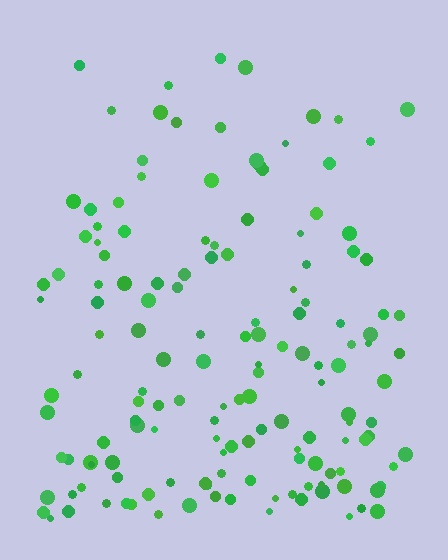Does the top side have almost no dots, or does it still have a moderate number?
Still a moderate number, just noticeably fewer than the bottom.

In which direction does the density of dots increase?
From top to bottom, with the bottom side densest.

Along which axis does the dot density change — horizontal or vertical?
Vertical.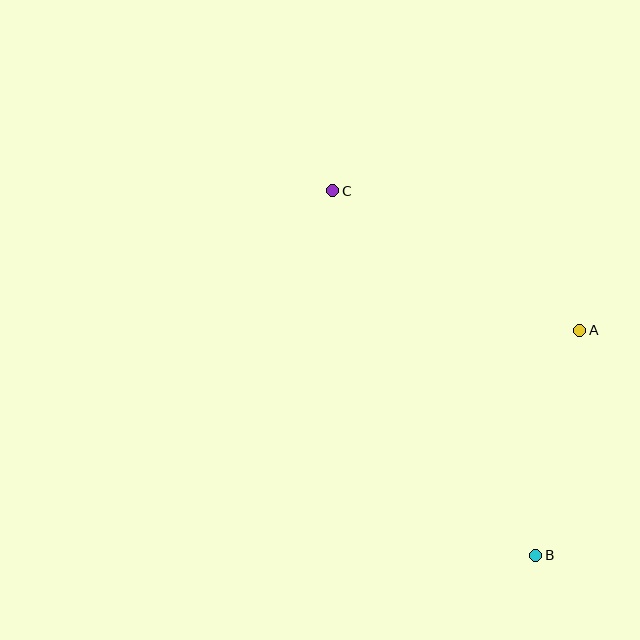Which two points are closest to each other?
Points A and B are closest to each other.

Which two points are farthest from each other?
Points B and C are farthest from each other.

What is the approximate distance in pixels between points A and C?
The distance between A and C is approximately 283 pixels.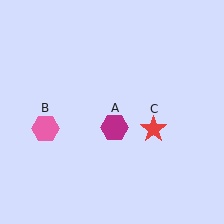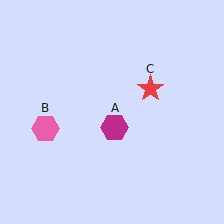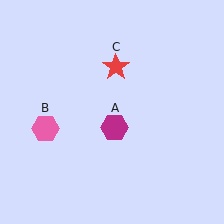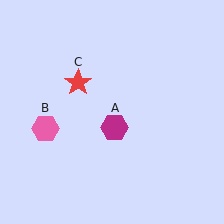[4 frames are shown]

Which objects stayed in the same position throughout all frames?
Magenta hexagon (object A) and pink hexagon (object B) remained stationary.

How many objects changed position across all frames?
1 object changed position: red star (object C).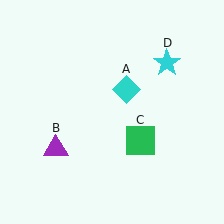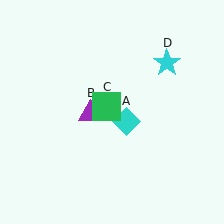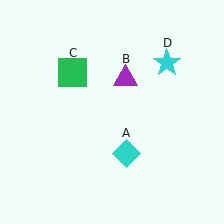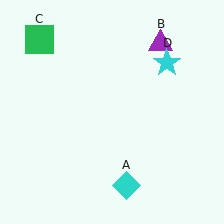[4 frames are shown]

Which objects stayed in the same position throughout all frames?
Cyan star (object D) remained stationary.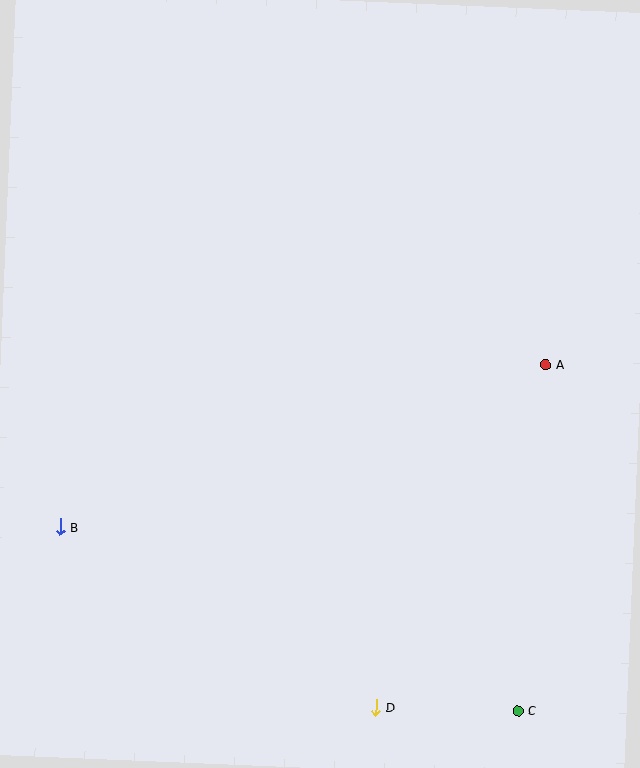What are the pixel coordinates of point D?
Point D is at (376, 707).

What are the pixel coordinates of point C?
Point C is at (518, 711).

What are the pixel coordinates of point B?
Point B is at (60, 527).